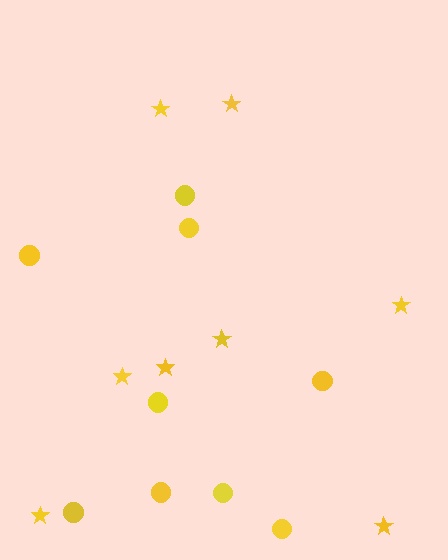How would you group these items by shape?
There are 2 groups: one group of circles (9) and one group of stars (8).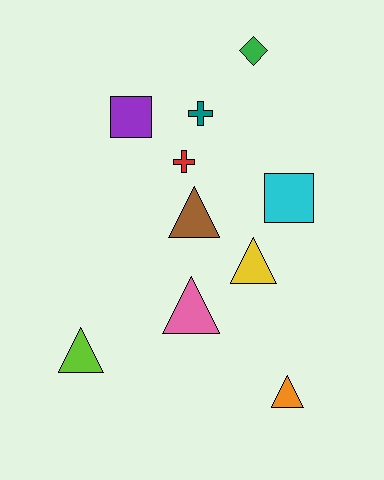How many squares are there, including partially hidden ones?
There are 2 squares.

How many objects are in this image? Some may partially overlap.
There are 10 objects.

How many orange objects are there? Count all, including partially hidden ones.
There is 1 orange object.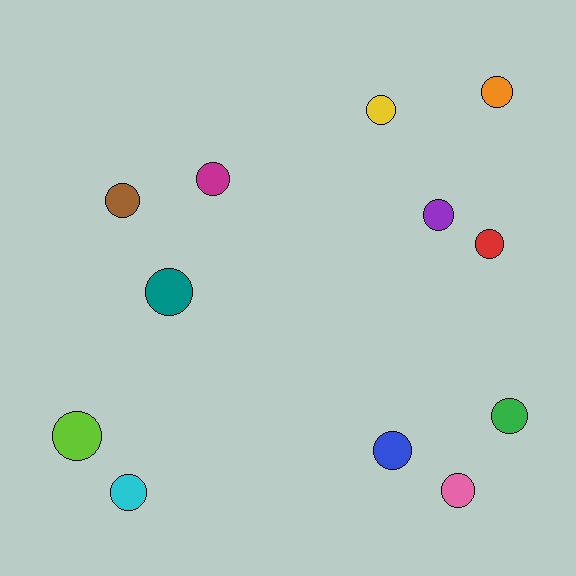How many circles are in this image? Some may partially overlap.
There are 12 circles.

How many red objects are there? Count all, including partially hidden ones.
There is 1 red object.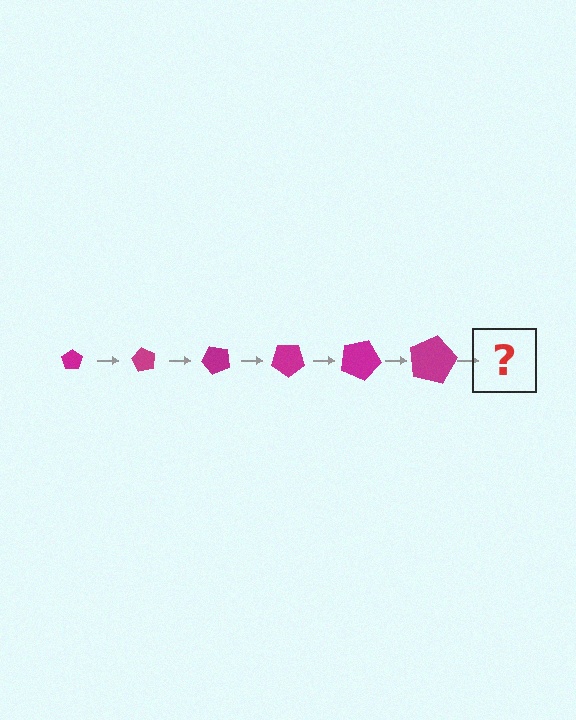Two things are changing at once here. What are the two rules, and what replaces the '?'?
The two rules are that the pentagon grows larger each step and it rotates 60 degrees each step. The '?' should be a pentagon, larger than the previous one and rotated 360 degrees from the start.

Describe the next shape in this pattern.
It should be a pentagon, larger than the previous one and rotated 360 degrees from the start.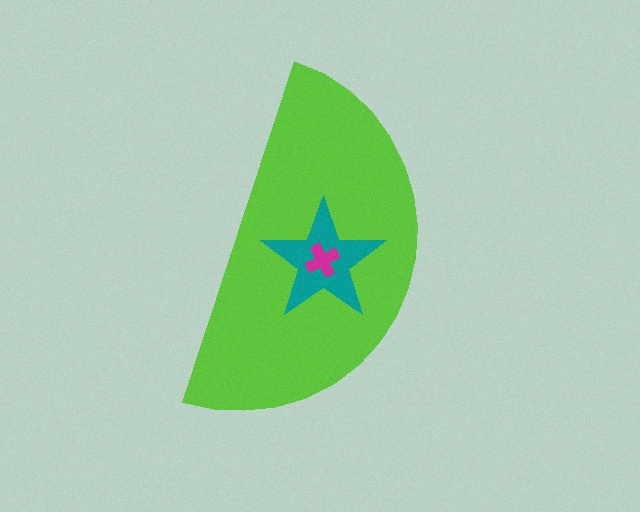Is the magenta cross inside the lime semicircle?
Yes.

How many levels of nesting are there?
3.